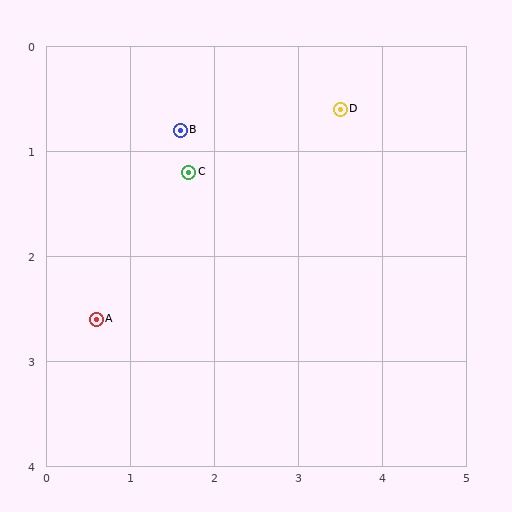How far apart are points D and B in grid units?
Points D and B are about 1.9 grid units apart.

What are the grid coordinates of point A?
Point A is at approximately (0.6, 2.6).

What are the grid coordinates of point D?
Point D is at approximately (3.5, 0.6).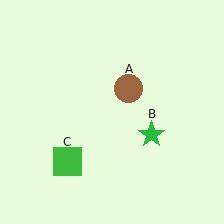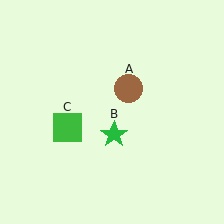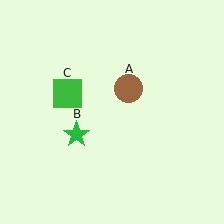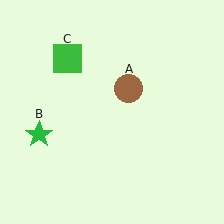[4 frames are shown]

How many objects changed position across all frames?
2 objects changed position: green star (object B), green square (object C).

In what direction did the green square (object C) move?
The green square (object C) moved up.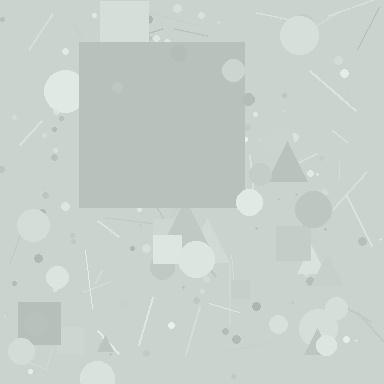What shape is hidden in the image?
A square is hidden in the image.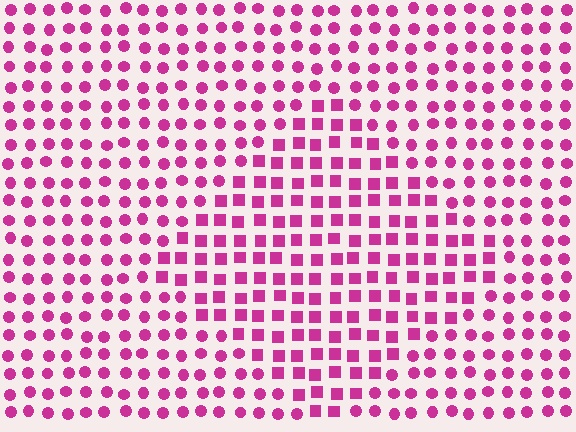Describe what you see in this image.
The image is filled with small magenta elements arranged in a uniform grid. A diamond-shaped region contains squares, while the surrounding area contains circles. The boundary is defined purely by the change in element shape.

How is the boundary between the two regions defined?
The boundary is defined by a change in element shape: squares inside vs. circles outside. All elements share the same color and spacing.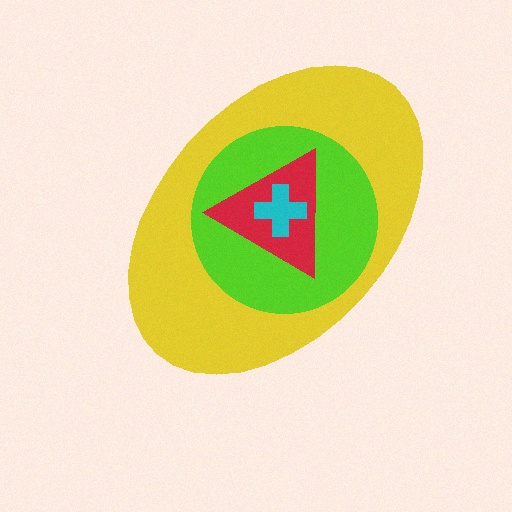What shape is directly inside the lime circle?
The red triangle.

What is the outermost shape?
The yellow ellipse.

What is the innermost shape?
The cyan cross.